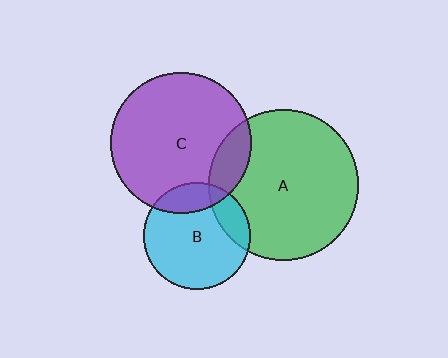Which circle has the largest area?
Circle A (green).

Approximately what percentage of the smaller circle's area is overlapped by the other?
Approximately 15%.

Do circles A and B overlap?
Yes.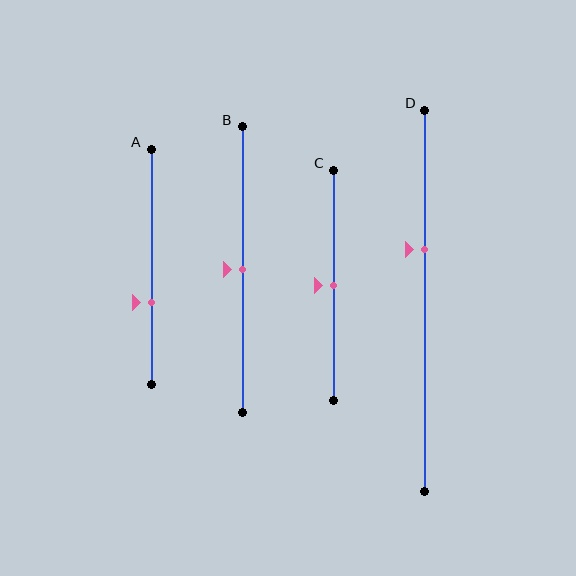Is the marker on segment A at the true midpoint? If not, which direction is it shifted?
No, the marker on segment A is shifted downward by about 15% of the segment length.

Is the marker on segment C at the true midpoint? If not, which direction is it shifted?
Yes, the marker on segment C is at the true midpoint.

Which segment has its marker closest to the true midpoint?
Segment B has its marker closest to the true midpoint.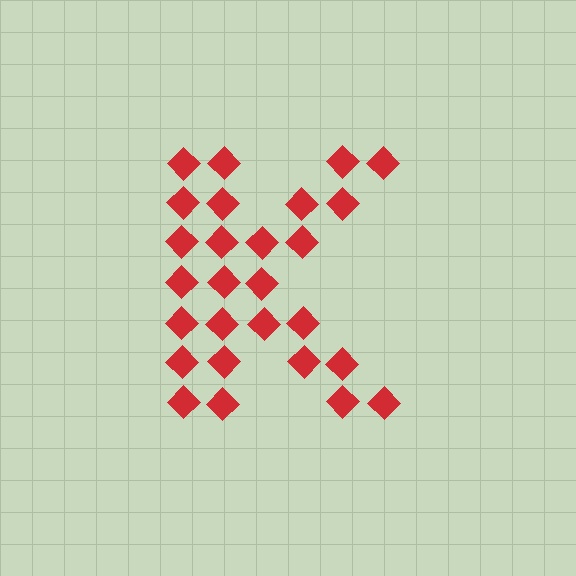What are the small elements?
The small elements are diamonds.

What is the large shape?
The large shape is the letter K.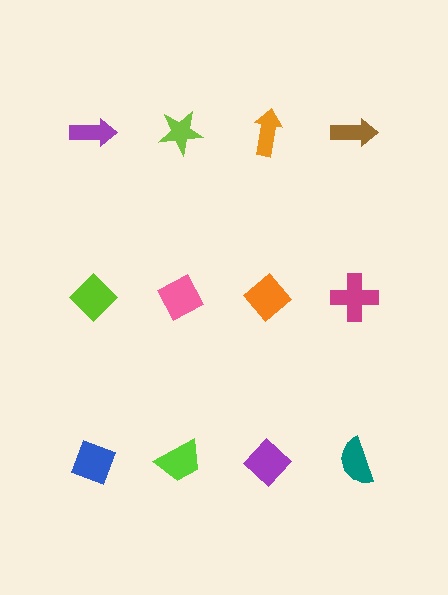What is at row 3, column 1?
A blue diamond.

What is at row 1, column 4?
A brown arrow.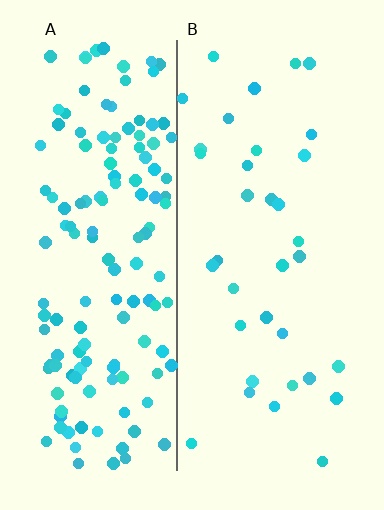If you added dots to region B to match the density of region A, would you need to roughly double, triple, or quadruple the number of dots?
Approximately quadruple.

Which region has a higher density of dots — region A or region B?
A (the left).